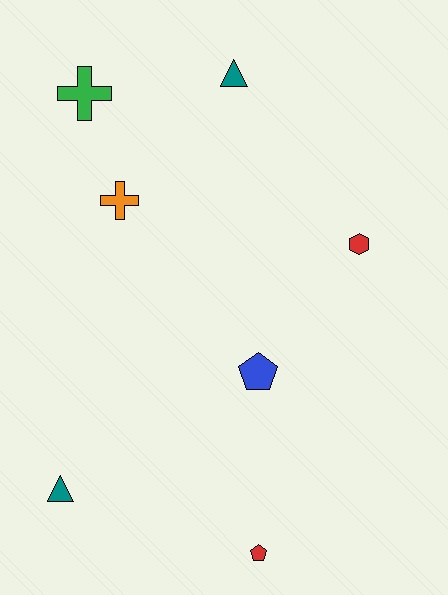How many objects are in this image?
There are 7 objects.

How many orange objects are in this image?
There is 1 orange object.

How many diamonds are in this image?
There are no diamonds.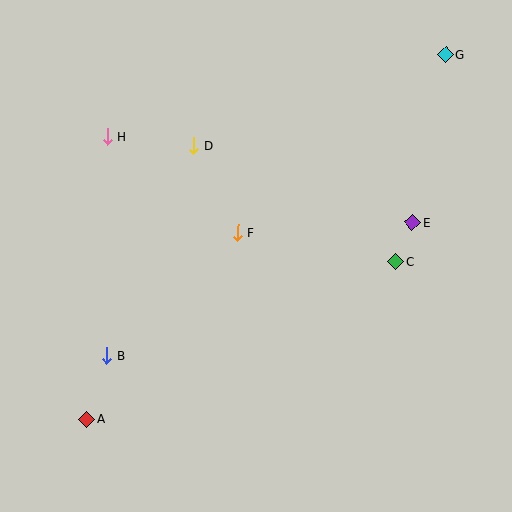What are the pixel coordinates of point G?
Point G is at (445, 55).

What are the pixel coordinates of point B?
Point B is at (107, 355).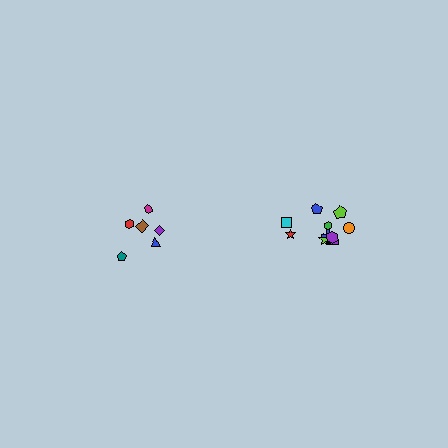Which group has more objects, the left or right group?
The right group.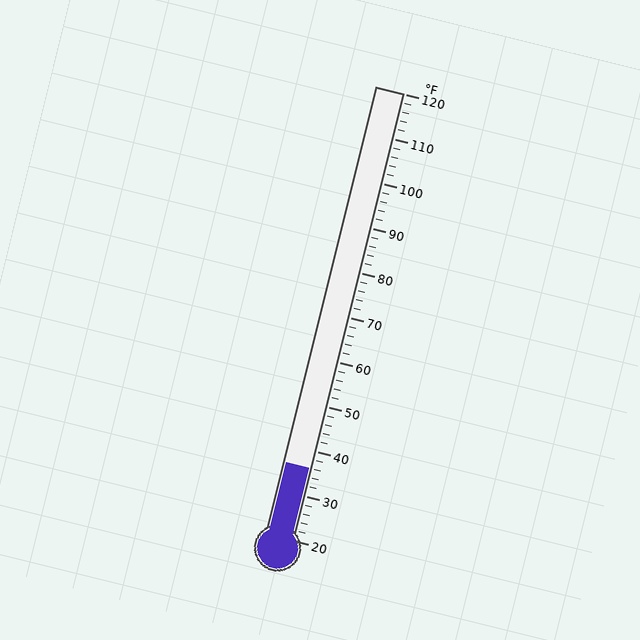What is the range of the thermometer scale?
The thermometer scale ranges from 20°F to 120°F.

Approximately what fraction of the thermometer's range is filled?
The thermometer is filled to approximately 15% of its range.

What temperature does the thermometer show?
The thermometer shows approximately 36°F.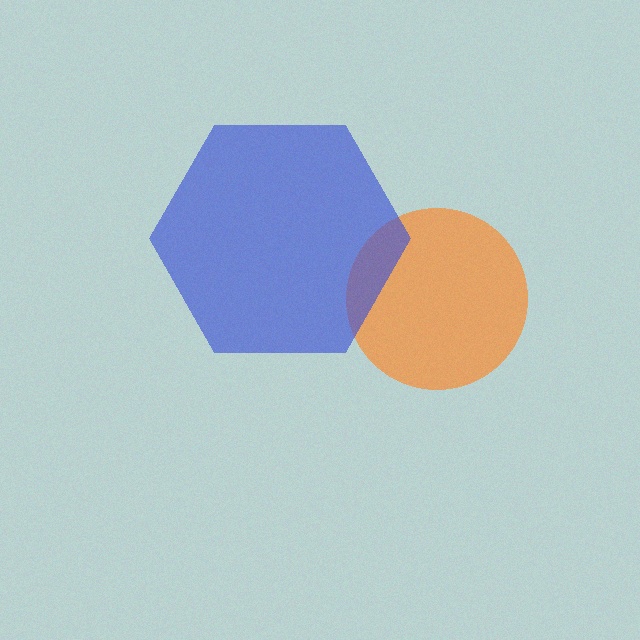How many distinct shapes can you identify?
There are 2 distinct shapes: an orange circle, a blue hexagon.